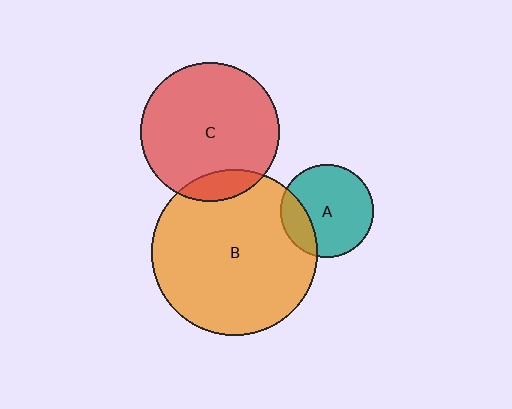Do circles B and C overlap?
Yes.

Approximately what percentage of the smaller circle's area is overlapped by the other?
Approximately 10%.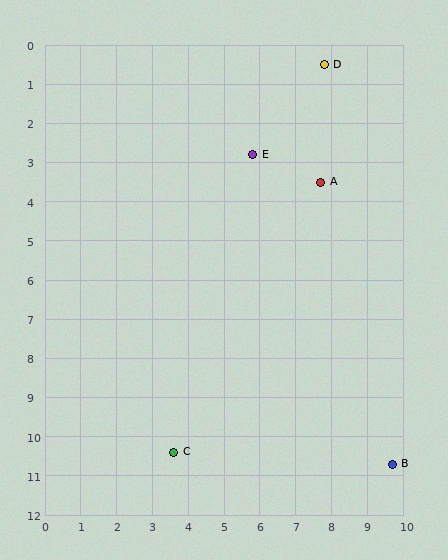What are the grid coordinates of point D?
Point D is at approximately (7.8, 0.5).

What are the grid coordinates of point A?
Point A is at approximately (7.7, 3.5).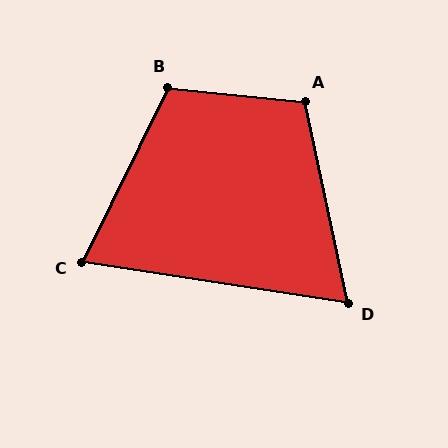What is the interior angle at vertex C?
Approximately 73 degrees (acute).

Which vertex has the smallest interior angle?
D, at approximately 69 degrees.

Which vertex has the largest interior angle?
B, at approximately 111 degrees.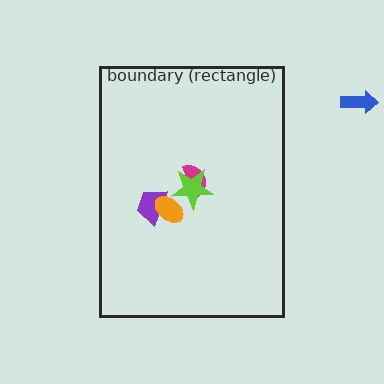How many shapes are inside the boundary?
4 inside, 1 outside.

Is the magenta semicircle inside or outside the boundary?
Inside.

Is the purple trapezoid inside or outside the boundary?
Inside.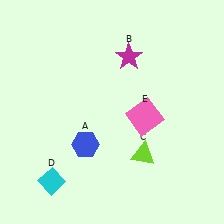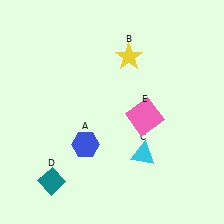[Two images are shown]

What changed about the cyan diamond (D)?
In Image 1, D is cyan. In Image 2, it changed to teal.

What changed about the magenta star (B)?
In Image 1, B is magenta. In Image 2, it changed to yellow.